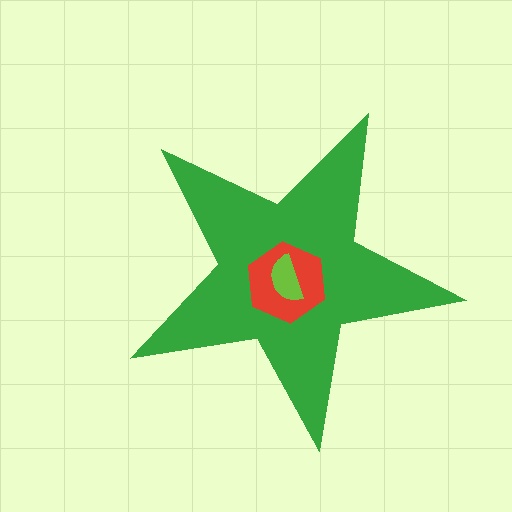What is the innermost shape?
The lime semicircle.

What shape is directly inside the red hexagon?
The lime semicircle.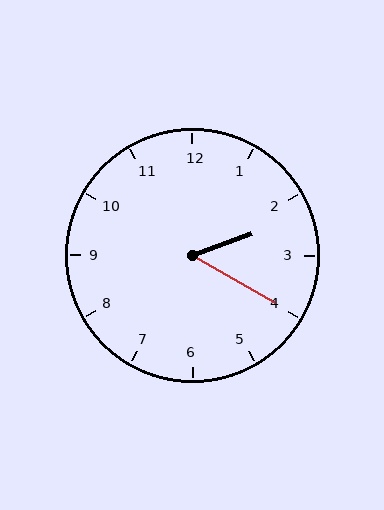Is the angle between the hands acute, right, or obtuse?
It is acute.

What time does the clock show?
2:20.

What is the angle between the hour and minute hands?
Approximately 50 degrees.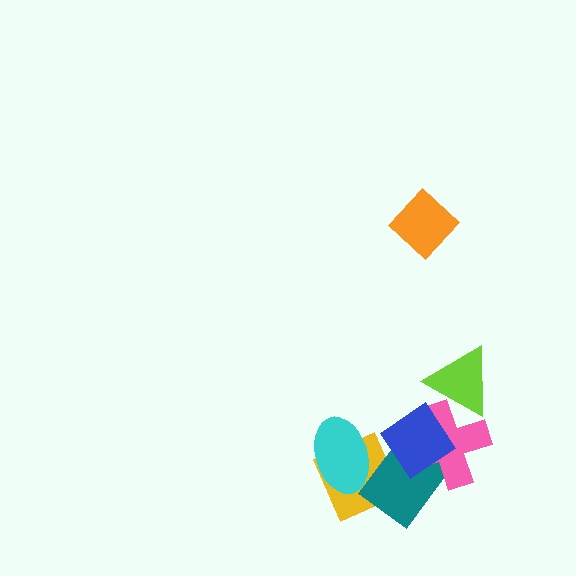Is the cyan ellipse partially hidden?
Yes, it is partially covered by another shape.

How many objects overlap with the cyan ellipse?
2 objects overlap with the cyan ellipse.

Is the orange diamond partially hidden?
No, no other shape covers it.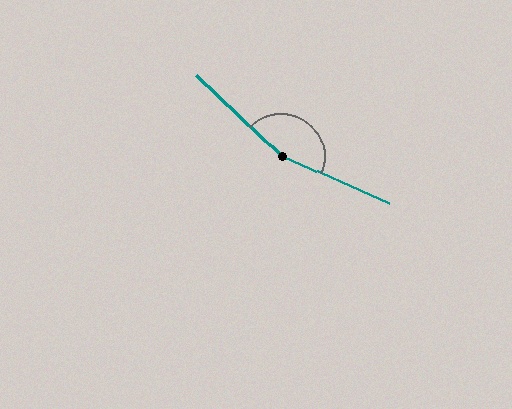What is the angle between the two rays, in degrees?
Approximately 160 degrees.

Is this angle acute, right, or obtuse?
It is obtuse.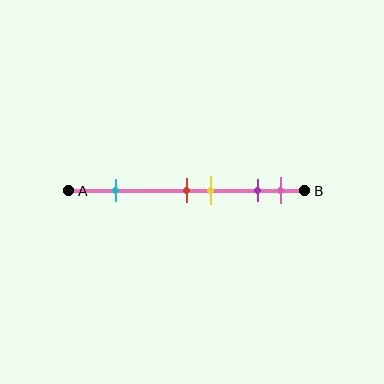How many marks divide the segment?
There are 5 marks dividing the segment.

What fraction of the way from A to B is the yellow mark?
The yellow mark is approximately 60% (0.6) of the way from A to B.